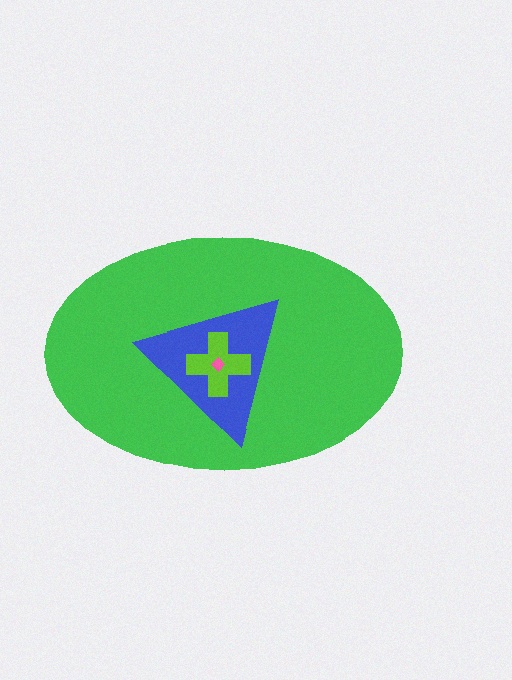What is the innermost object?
The pink diamond.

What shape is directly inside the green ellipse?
The blue triangle.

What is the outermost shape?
The green ellipse.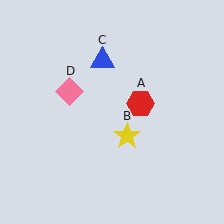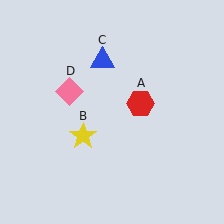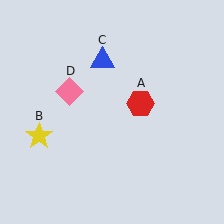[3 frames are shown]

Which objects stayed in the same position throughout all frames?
Red hexagon (object A) and blue triangle (object C) and pink diamond (object D) remained stationary.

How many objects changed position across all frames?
1 object changed position: yellow star (object B).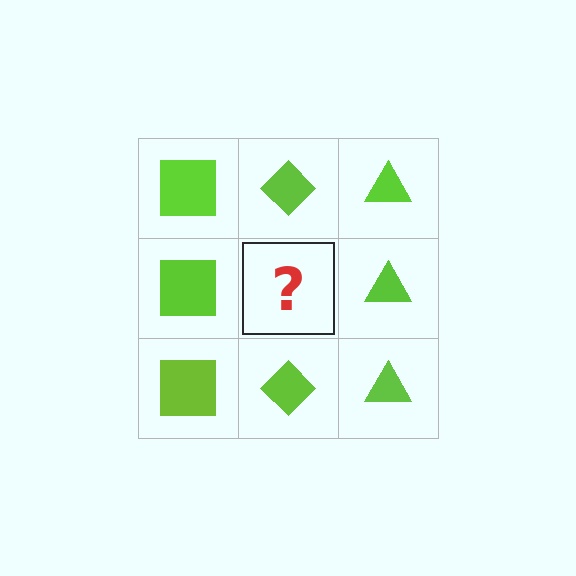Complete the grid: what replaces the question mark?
The question mark should be replaced with a lime diamond.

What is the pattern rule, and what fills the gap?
The rule is that each column has a consistent shape. The gap should be filled with a lime diamond.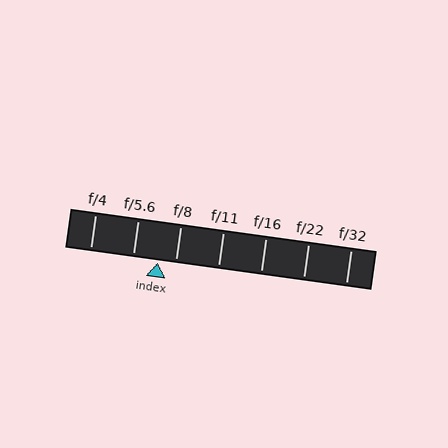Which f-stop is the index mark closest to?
The index mark is closest to f/8.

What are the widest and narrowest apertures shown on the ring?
The widest aperture shown is f/4 and the narrowest is f/32.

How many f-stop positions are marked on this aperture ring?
There are 7 f-stop positions marked.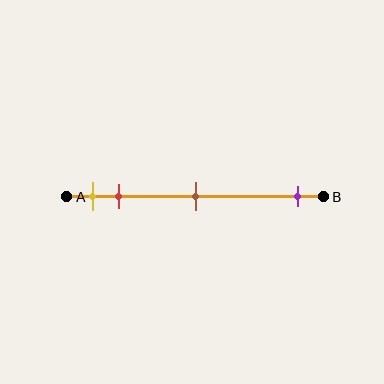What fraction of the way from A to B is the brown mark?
The brown mark is approximately 50% (0.5) of the way from A to B.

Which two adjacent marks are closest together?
The yellow and red marks are the closest adjacent pair.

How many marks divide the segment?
There are 4 marks dividing the segment.